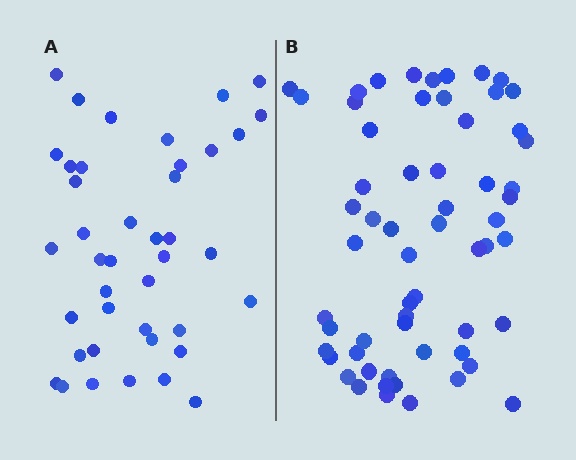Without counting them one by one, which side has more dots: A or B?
Region B (the right region) has more dots.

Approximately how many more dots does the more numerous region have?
Region B has approximately 20 more dots than region A.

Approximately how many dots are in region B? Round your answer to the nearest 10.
About 60 dots.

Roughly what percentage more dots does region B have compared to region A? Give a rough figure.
About 45% more.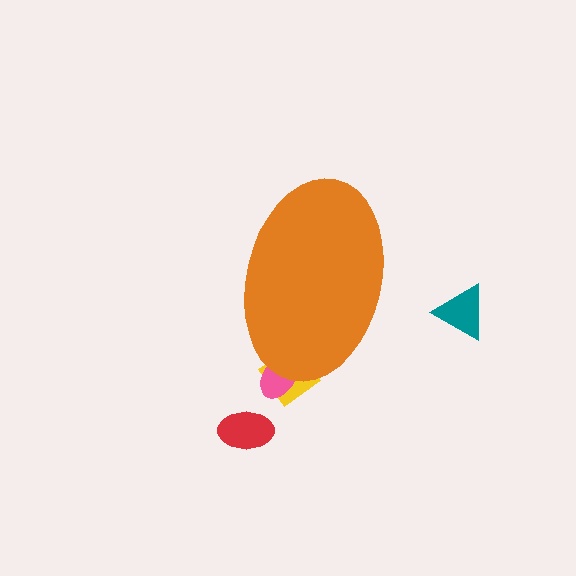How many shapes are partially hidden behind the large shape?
2 shapes are partially hidden.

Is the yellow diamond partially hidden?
Yes, the yellow diamond is partially hidden behind the orange ellipse.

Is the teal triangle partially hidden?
No, the teal triangle is fully visible.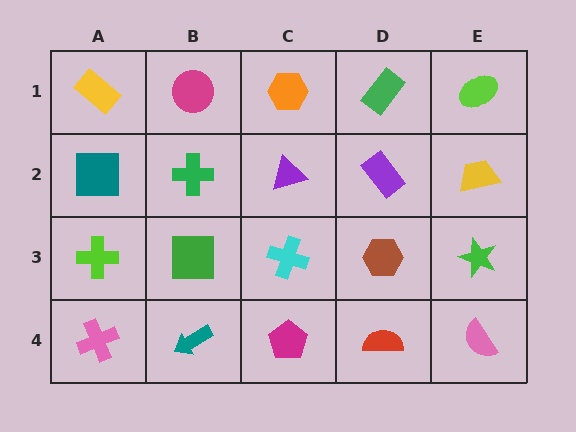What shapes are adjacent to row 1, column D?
A purple rectangle (row 2, column D), an orange hexagon (row 1, column C), a lime ellipse (row 1, column E).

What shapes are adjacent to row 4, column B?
A green square (row 3, column B), a pink cross (row 4, column A), a magenta pentagon (row 4, column C).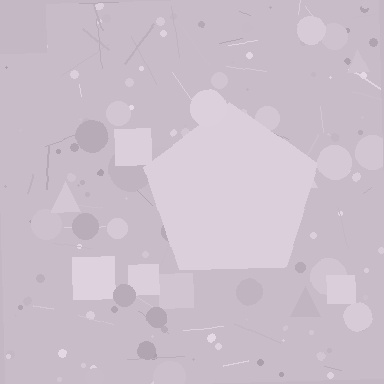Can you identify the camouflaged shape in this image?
The camouflaged shape is a pentagon.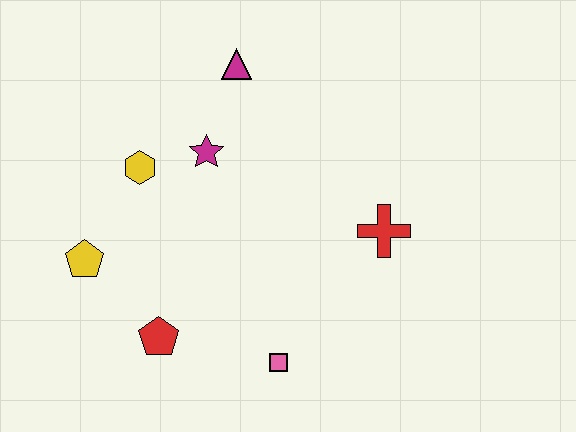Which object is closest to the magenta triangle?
The magenta star is closest to the magenta triangle.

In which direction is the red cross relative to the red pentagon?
The red cross is to the right of the red pentagon.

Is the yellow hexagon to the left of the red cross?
Yes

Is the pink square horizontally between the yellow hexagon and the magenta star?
No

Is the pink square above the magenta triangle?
No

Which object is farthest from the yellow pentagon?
The red cross is farthest from the yellow pentagon.